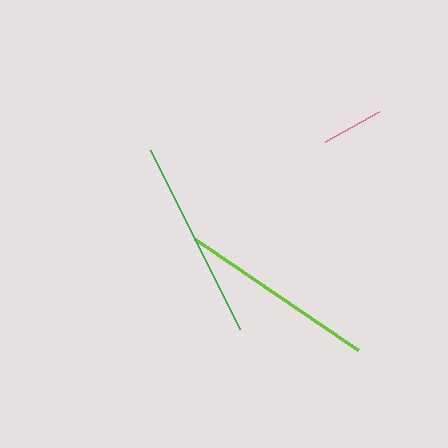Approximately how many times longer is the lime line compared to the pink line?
The lime line is approximately 3.2 times the length of the pink line.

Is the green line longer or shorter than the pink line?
The green line is longer than the pink line.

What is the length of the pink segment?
The pink segment is approximately 62 pixels long.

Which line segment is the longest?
The green line is the longest at approximately 200 pixels.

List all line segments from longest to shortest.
From longest to shortest: green, lime, pink.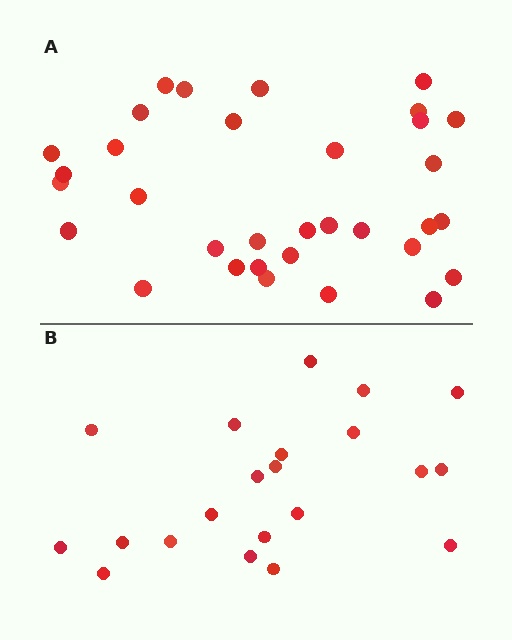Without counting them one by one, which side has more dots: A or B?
Region A (the top region) has more dots.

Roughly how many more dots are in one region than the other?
Region A has roughly 12 or so more dots than region B.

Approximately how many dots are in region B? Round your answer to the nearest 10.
About 20 dots. (The exact count is 21, which rounds to 20.)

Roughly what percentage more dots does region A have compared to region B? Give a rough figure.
About 55% more.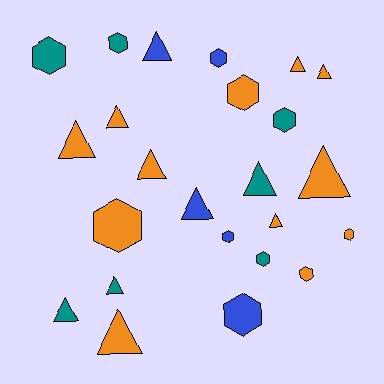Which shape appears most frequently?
Triangle, with 13 objects.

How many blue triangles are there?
There are 2 blue triangles.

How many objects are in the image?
There are 24 objects.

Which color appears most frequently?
Orange, with 12 objects.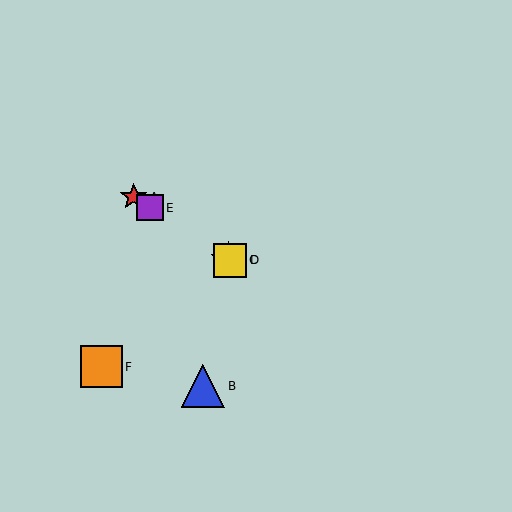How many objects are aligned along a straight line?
4 objects (A, C, D, E) are aligned along a straight line.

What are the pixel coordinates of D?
Object D is at (230, 260).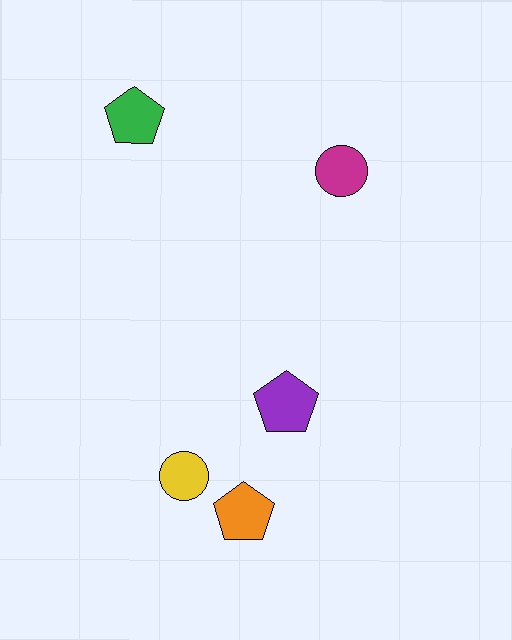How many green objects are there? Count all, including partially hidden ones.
There is 1 green object.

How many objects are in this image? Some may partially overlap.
There are 5 objects.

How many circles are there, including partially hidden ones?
There are 2 circles.